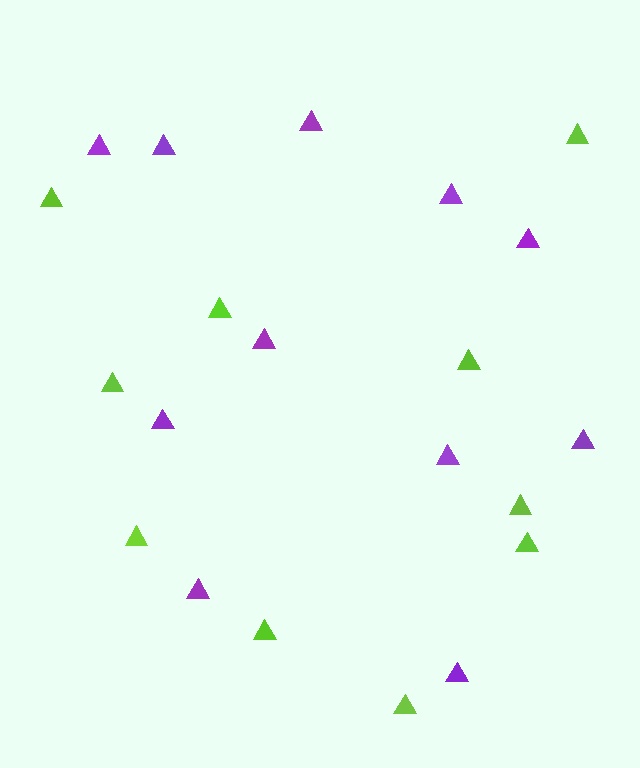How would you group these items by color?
There are 2 groups: one group of lime triangles (10) and one group of purple triangles (11).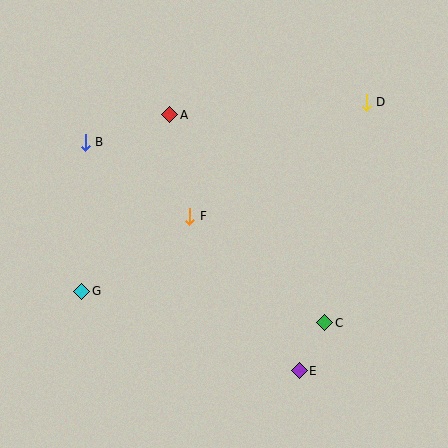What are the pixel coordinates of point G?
Point G is at (82, 291).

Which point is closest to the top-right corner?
Point D is closest to the top-right corner.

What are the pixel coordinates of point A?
Point A is at (170, 115).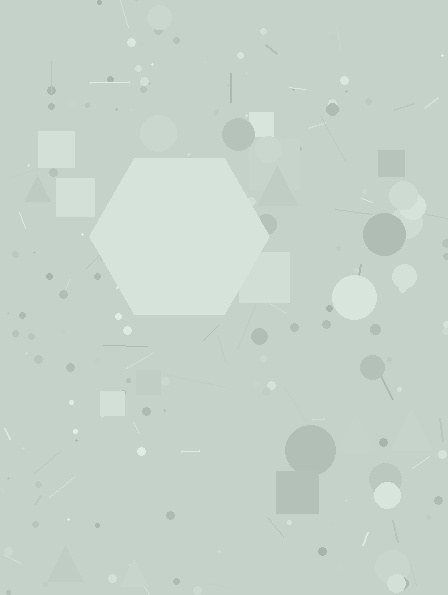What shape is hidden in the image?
A hexagon is hidden in the image.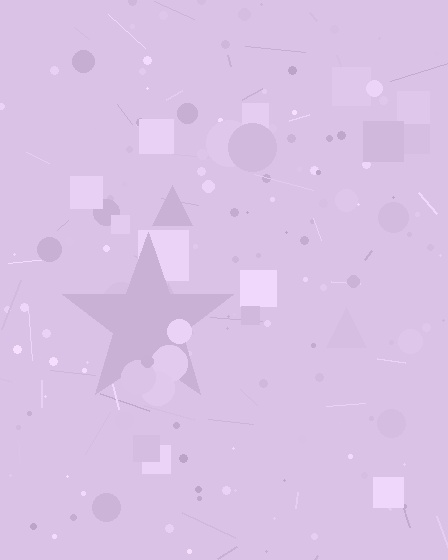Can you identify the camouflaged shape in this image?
The camouflaged shape is a star.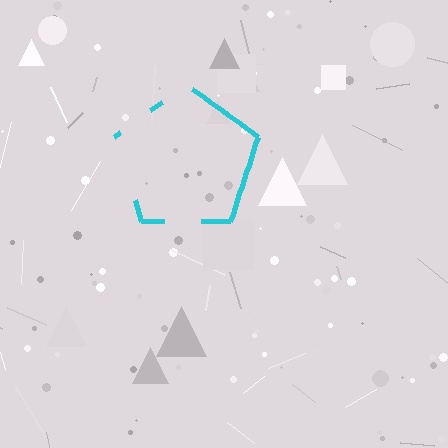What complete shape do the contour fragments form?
The contour fragments form a pentagon.